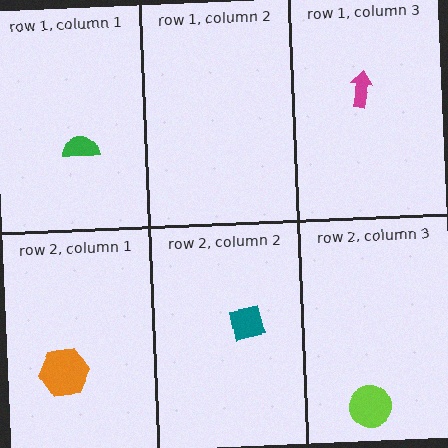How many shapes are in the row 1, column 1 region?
1.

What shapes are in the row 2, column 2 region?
The teal square.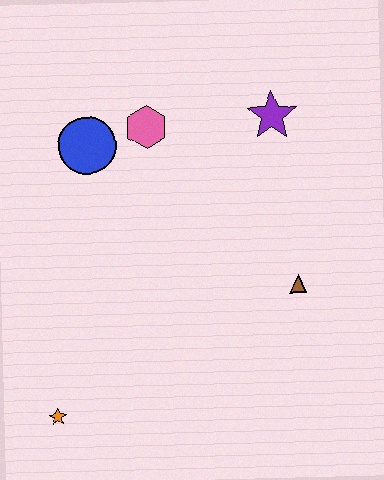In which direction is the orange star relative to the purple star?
The orange star is below the purple star.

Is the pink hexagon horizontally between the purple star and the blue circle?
Yes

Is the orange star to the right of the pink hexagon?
No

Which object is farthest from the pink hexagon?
The orange star is farthest from the pink hexagon.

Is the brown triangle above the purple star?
No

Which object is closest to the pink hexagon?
The blue circle is closest to the pink hexagon.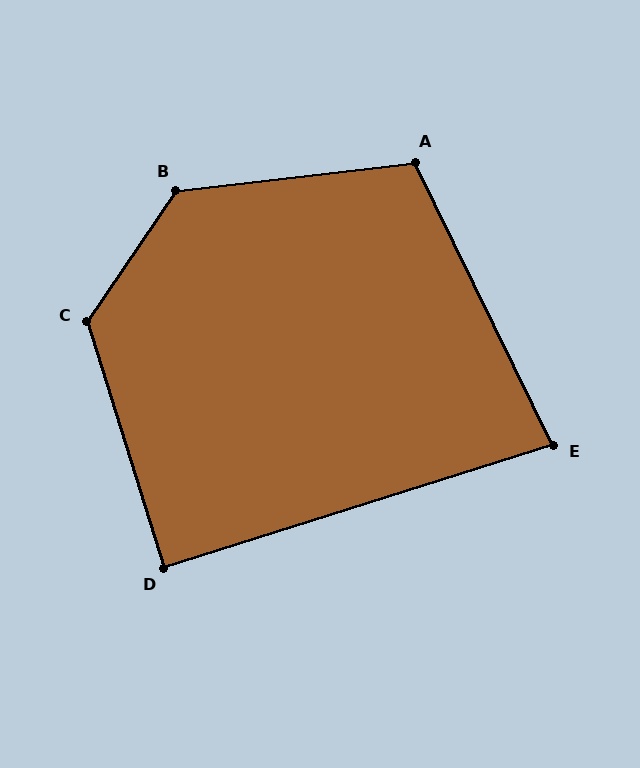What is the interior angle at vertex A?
Approximately 109 degrees (obtuse).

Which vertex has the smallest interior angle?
E, at approximately 82 degrees.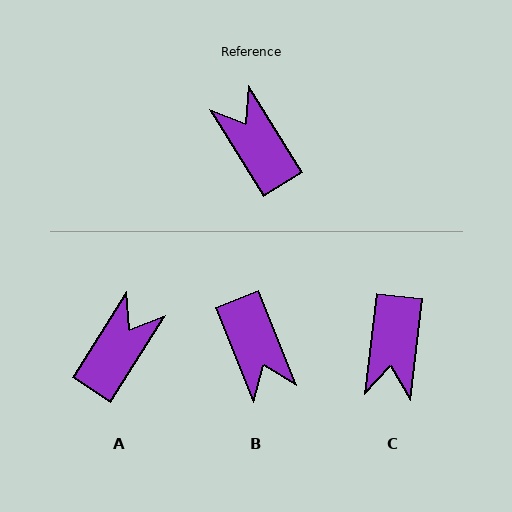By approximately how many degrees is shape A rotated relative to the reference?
Approximately 64 degrees clockwise.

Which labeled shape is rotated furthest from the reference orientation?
B, about 170 degrees away.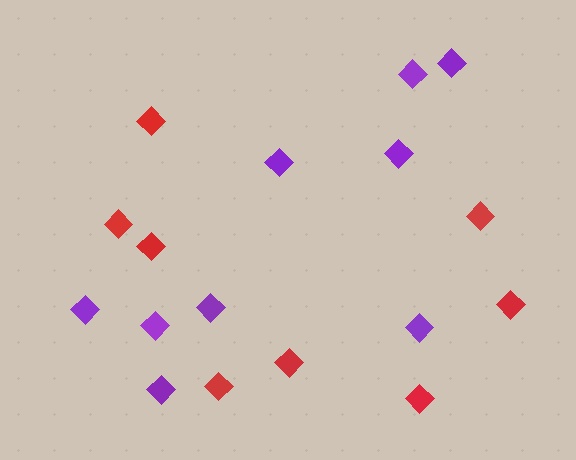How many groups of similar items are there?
There are 2 groups: one group of purple diamonds (9) and one group of red diamonds (8).